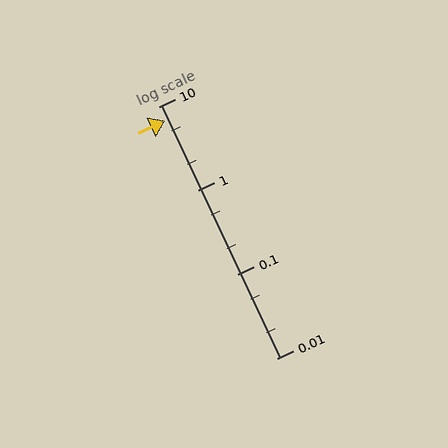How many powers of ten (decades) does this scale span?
The scale spans 3 decades, from 0.01 to 10.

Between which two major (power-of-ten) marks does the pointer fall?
The pointer is between 1 and 10.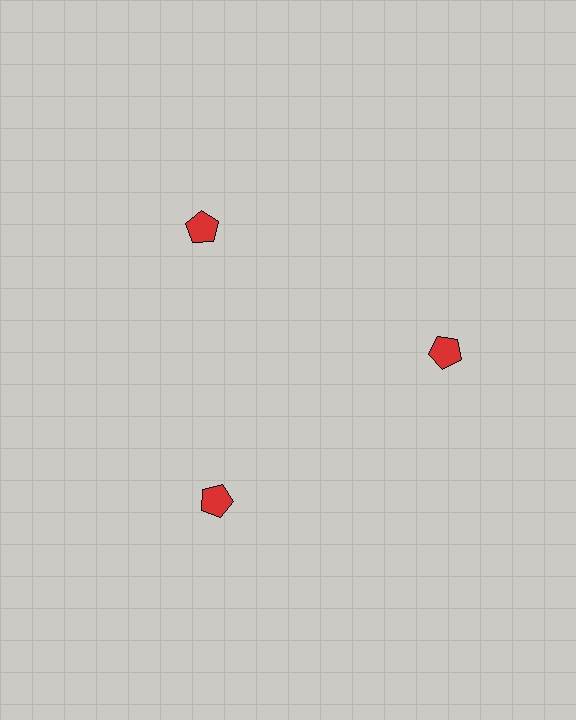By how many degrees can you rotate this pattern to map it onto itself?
The pattern maps onto itself every 120 degrees of rotation.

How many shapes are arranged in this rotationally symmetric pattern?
There are 3 shapes, arranged in 3 groups of 1.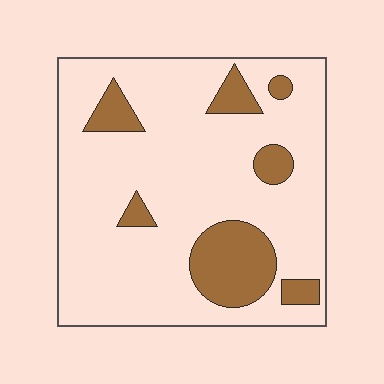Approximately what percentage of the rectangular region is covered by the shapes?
Approximately 20%.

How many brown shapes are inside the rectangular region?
7.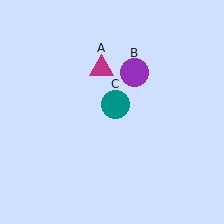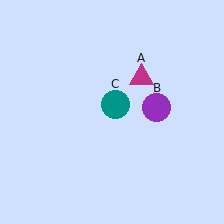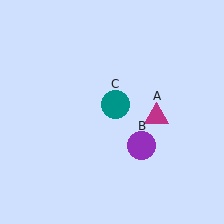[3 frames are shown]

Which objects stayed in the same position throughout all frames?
Teal circle (object C) remained stationary.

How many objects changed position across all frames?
2 objects changed position: magenta triangle (object A), purple circle (object B).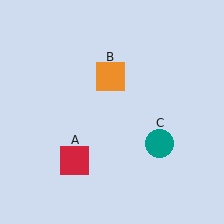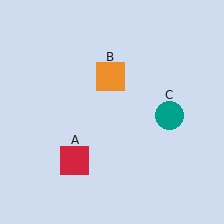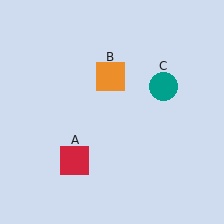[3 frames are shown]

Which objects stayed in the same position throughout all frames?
Red square (object A) and orange square (object B) remained stationary.